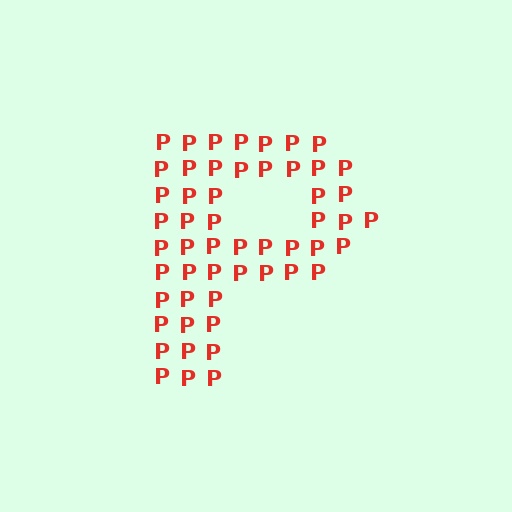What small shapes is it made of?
It is made of small letter P's.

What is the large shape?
The large shape is the letter P.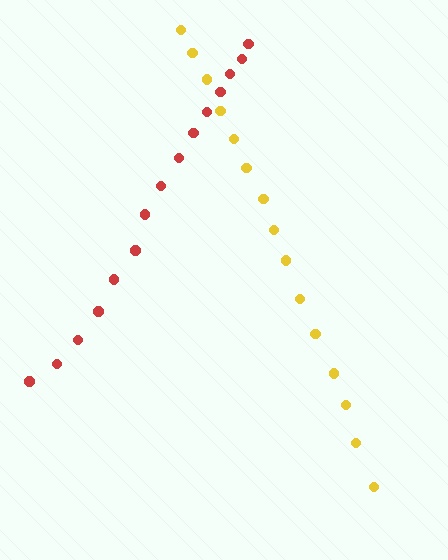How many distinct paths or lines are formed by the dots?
There are 2 distinct paths.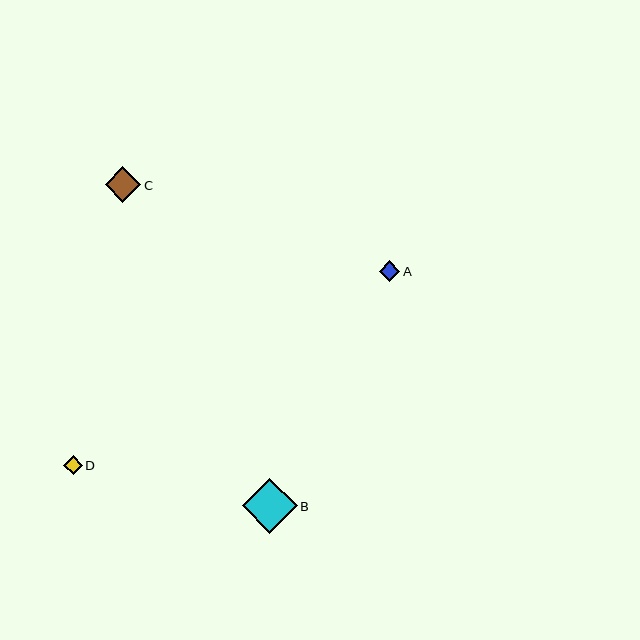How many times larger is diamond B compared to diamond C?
Diamond B is approximately 1.6 times the size of diamond C.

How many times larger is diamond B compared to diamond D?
Diamond B is approximately 3.0 times the size of diamond D.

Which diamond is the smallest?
Diamond D is the smallest with a size of approximately 18 pixels.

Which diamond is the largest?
Diamond B is the largest with a size of approximately 55 pixels.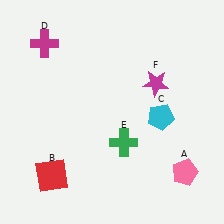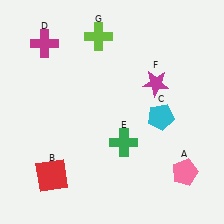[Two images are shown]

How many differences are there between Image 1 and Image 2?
There is 1 difference between the two images.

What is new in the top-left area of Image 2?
A lime cross (G) was added in the top-left area of Image 2.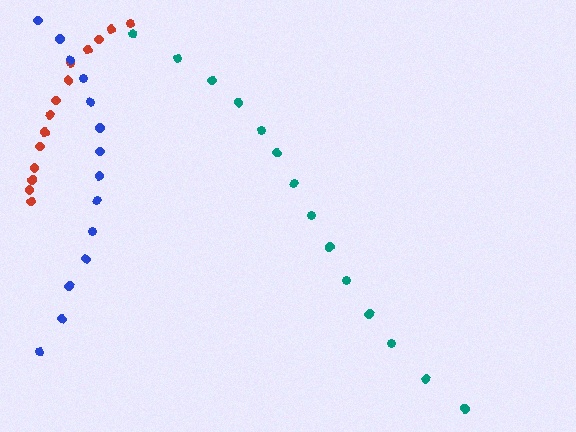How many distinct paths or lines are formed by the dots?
There are 3 distinct paths.